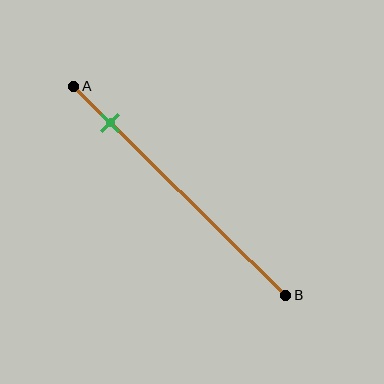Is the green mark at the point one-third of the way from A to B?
No, the mark is at about 15% from A, not at the 33% one-third point.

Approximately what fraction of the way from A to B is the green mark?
The green mark is approximately 15% of the way from A to B.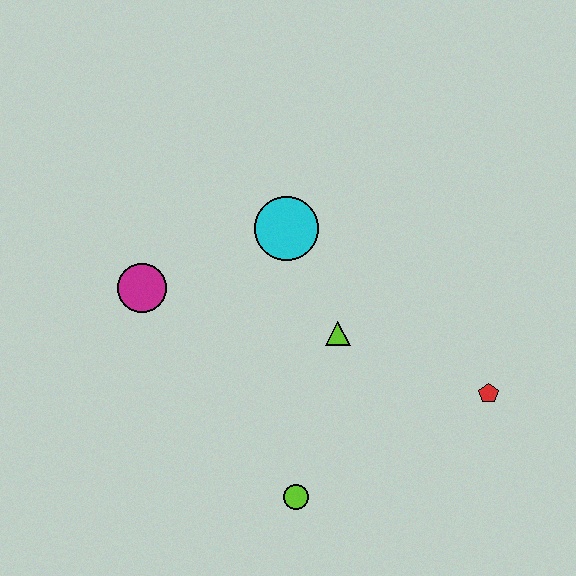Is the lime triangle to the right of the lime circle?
Yes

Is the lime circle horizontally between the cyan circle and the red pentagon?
Yes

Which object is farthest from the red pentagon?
The magenta circle is farthest from the red pentagon.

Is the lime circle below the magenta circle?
Yes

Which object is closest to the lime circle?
The lime triangle is closest to the lime circle.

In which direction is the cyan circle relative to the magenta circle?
The cyan circle is to the right of the magenta circle.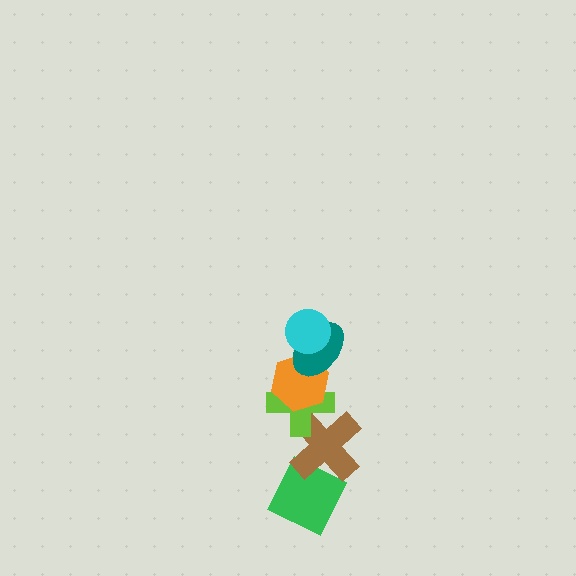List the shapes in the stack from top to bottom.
From top to bottom: the cyan circle, the teal ellipse, the orange hexagon, the lime cross, the brown cross, the green diamond.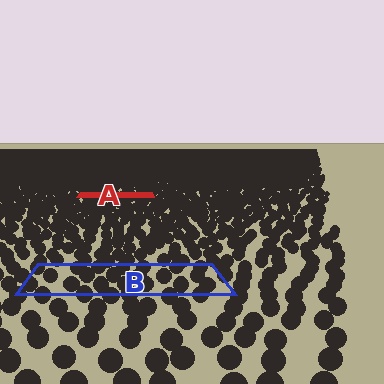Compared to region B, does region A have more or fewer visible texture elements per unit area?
Region A has more texture elements per unit area — they are packed more densely because it is farther away.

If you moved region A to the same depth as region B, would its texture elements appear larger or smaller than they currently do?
They would appear larger. At a closer depth, the same texture elements are projected at a bigger on-screen size.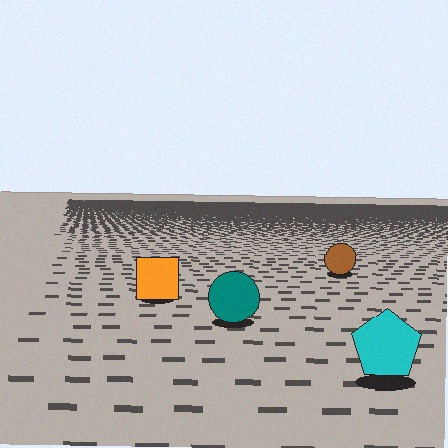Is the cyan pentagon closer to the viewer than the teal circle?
Yes. The cyan pentagon is closer — you can tell from the texture gradient: the ground texture is coarser near it.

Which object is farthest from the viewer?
The brown circle is farthest from the viewer. It appears smaller and the ground texture around it is denser.